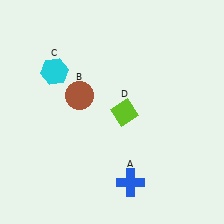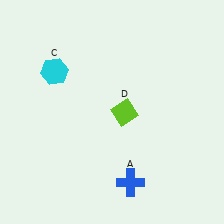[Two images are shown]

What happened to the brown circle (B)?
The brown circle (B) was removed in Image 2. It was in the top-left area of Image 1.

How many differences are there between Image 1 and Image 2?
There is 1 difference between the two images.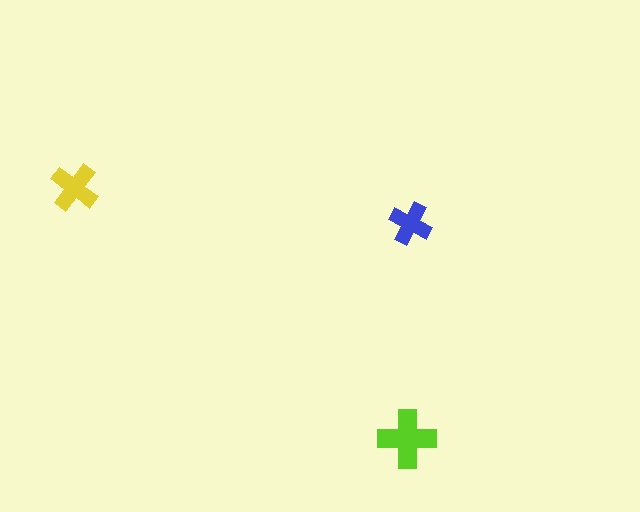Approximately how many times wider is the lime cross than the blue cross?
About 1.5 times wider.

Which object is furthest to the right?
The blue cross is rightmost.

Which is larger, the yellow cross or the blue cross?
The yellow one.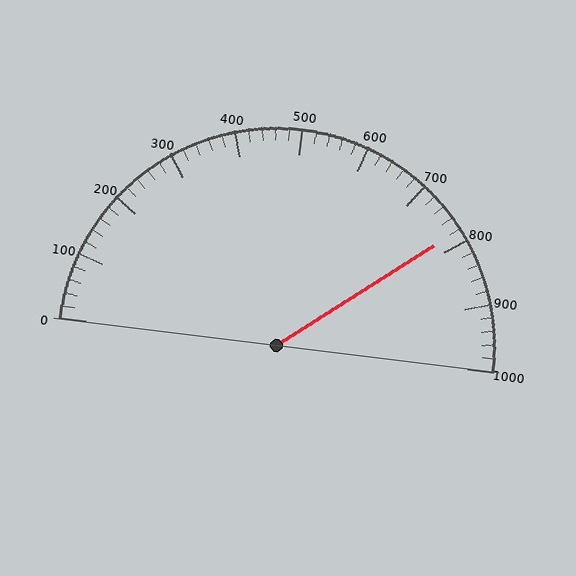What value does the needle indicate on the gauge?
The needle indicates approximately 780.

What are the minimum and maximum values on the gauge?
The gauge ranges from 0 to 1000.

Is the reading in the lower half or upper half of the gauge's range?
The reading is in the upper half of the range (0 to 1000).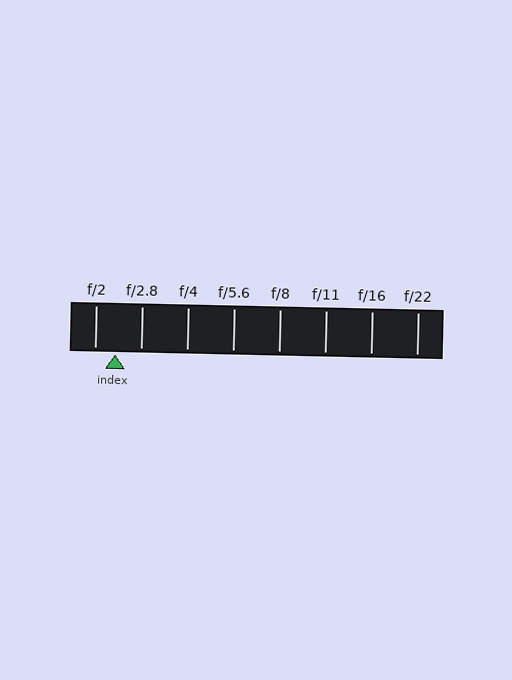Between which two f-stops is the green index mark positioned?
The index mark is between f/2 and f/2.8.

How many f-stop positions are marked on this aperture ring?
There are 8 f-stop positions marked.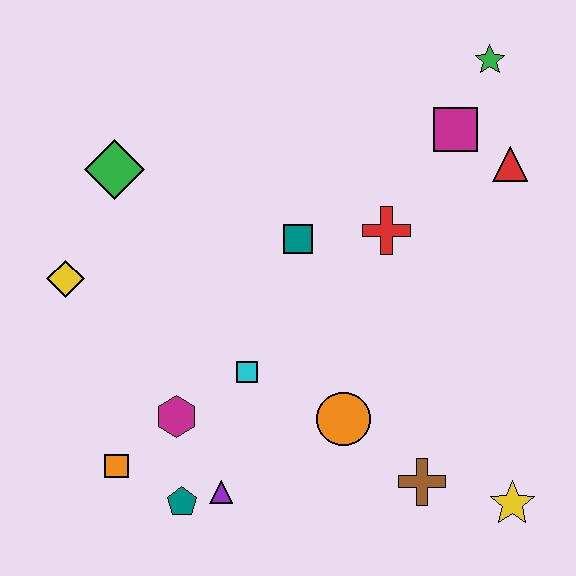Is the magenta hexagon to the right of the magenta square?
No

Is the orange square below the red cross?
Yes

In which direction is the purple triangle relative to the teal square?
The purple triangle is below the teal square.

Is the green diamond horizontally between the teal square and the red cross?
No